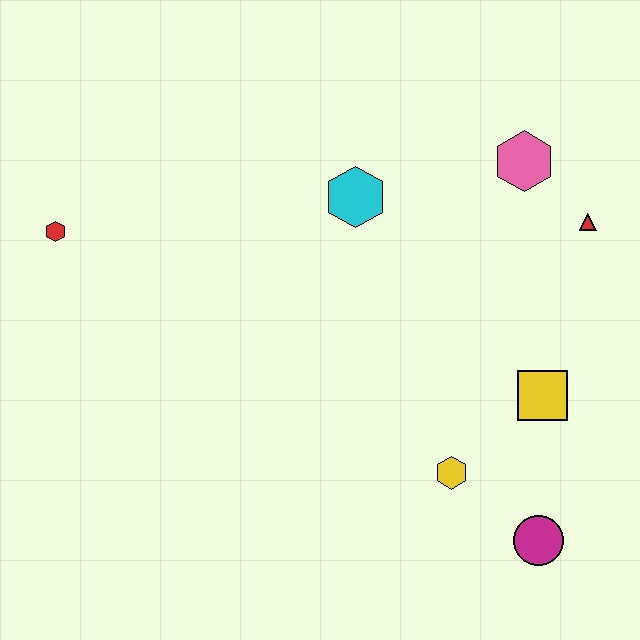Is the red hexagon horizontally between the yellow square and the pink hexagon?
No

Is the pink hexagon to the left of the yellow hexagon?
No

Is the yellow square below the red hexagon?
Yes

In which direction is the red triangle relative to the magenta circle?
The red triangle is above the magenta circle.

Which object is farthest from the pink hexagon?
The red hexagon is farthest from the pink hexagon.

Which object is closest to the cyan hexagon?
The pink hexagon is closest to the cyan hexagon.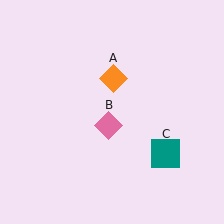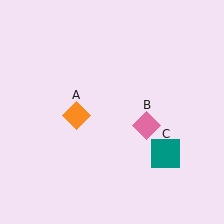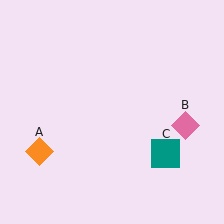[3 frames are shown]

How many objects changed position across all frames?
2 objects changed position: orange diamond (object A), pink diamond (object B).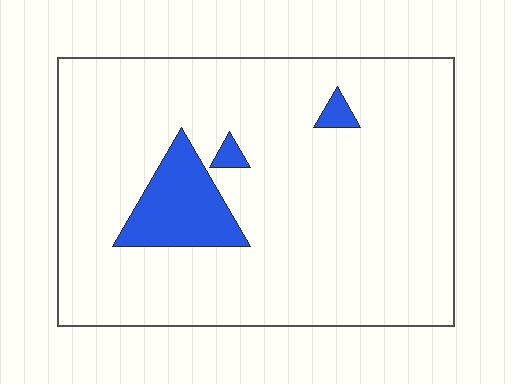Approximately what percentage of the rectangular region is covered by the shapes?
Approximately 10%.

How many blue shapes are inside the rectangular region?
3.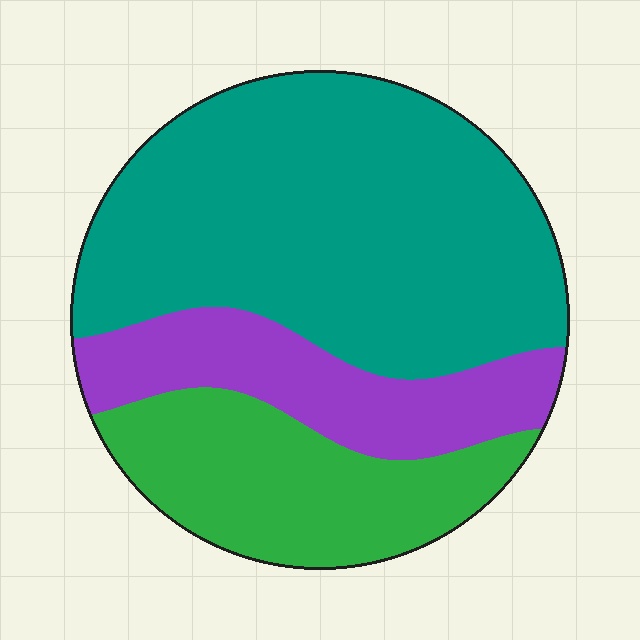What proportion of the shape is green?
Green takes up about one quarter (1/4) of the shape.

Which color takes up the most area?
Teal, at roughly 55%.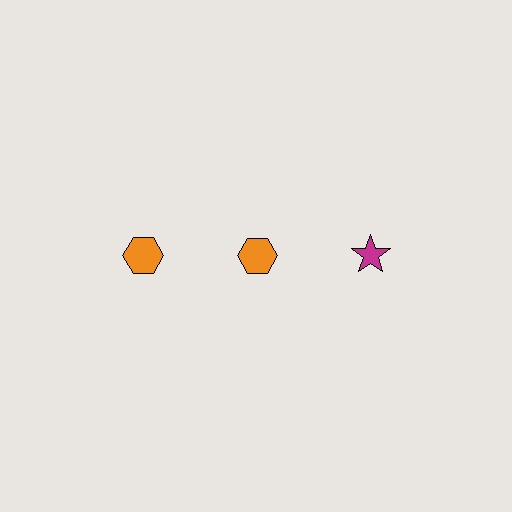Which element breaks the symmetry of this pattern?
The magenta star in the top row, center column breaks the symmetry. All other shapes are orange hexagons.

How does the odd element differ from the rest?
It differs in both color (magenta instead of orange) and shape (star instead of hexagon).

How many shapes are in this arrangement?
There are 3 shapes arranged in a grid pattern.